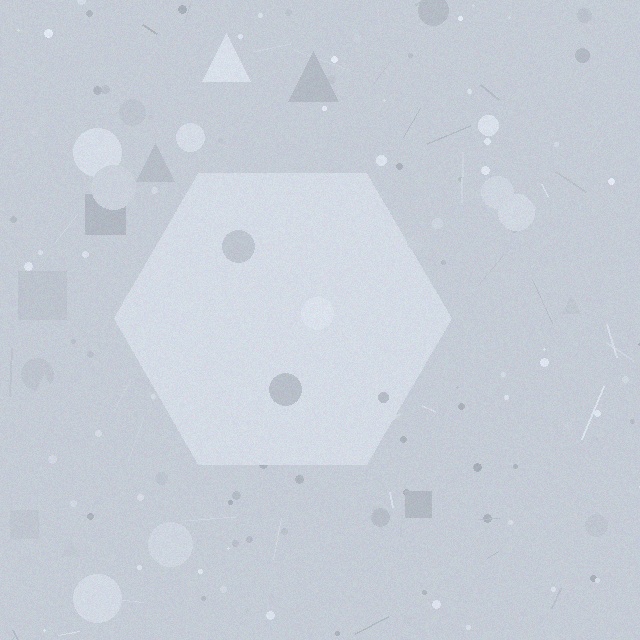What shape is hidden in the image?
A hexagon is hidden in the image.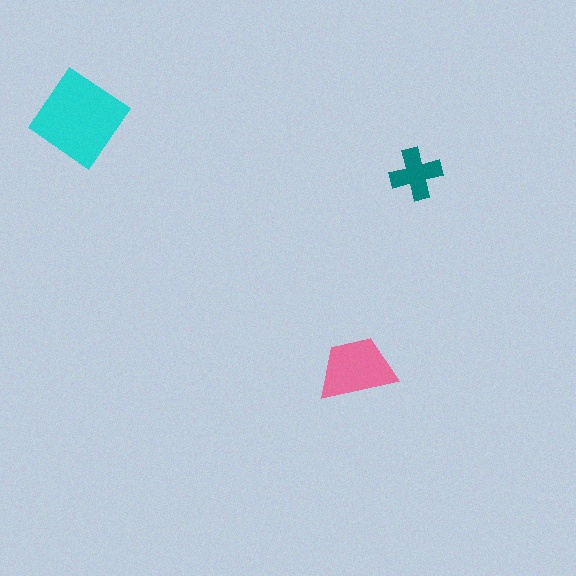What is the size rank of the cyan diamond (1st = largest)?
1st.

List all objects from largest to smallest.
The cyan diamond, the pink trapezoid, the teal cross.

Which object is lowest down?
The pink trapezoid is bottommost.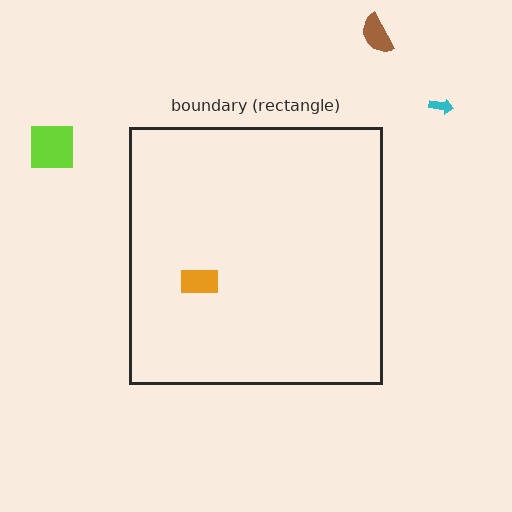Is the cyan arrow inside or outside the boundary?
Outside.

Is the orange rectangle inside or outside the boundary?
Inside.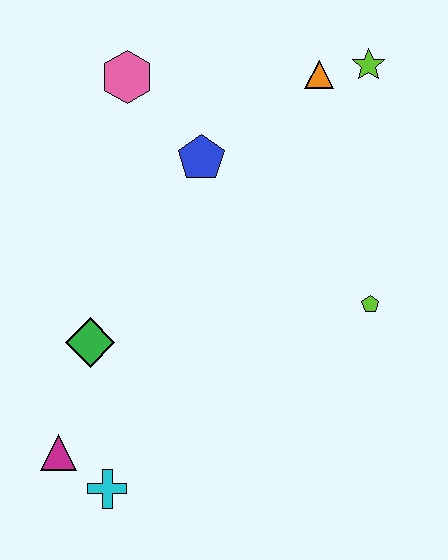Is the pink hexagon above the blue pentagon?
Yes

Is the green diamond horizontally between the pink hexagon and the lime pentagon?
No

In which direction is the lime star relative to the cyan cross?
The lime star is above the cyan cross.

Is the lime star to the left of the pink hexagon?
No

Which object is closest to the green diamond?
The magenta triangle is closest to the green diamond.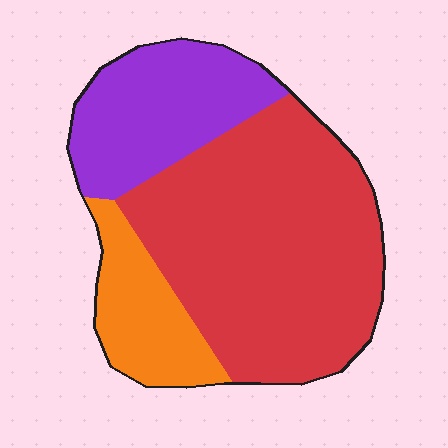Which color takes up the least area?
Orange, at roughly 15%.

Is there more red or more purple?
Red.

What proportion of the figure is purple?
Purple takes up about one quarter (1/4) of the figure.